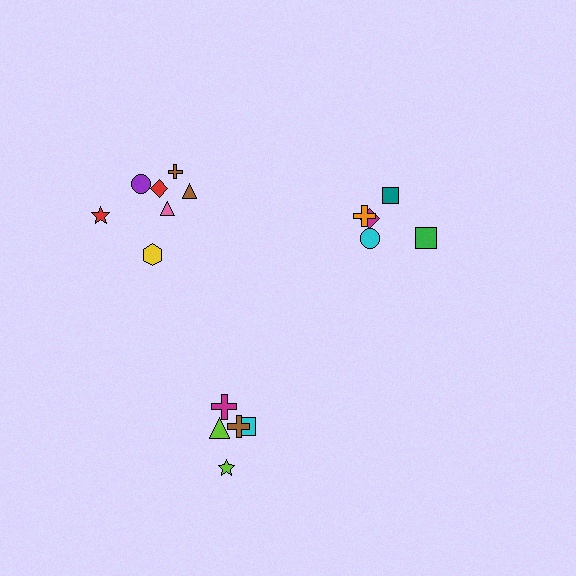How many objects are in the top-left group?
There are 7 objects.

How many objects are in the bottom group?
There are 5 objects.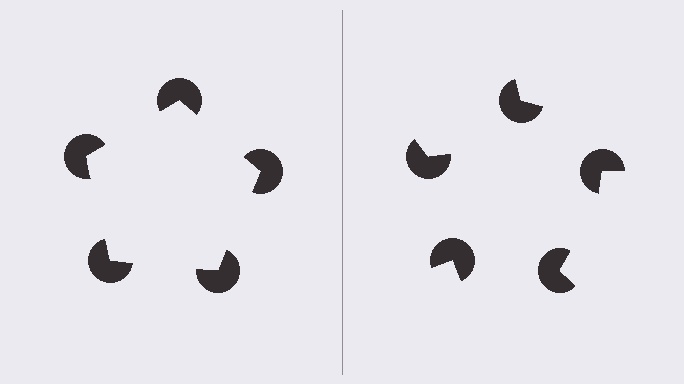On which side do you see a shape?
An illusory pentagon appears on the left side. On the right side the wedge cuts are rotated, so no coherent shape forms.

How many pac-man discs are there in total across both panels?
10 — 5 on each side.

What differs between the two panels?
The pac-man discs are positioned identically on both sides; only the wedge orientations differ. On the left they align to a pentagon; on the right they are misaligned.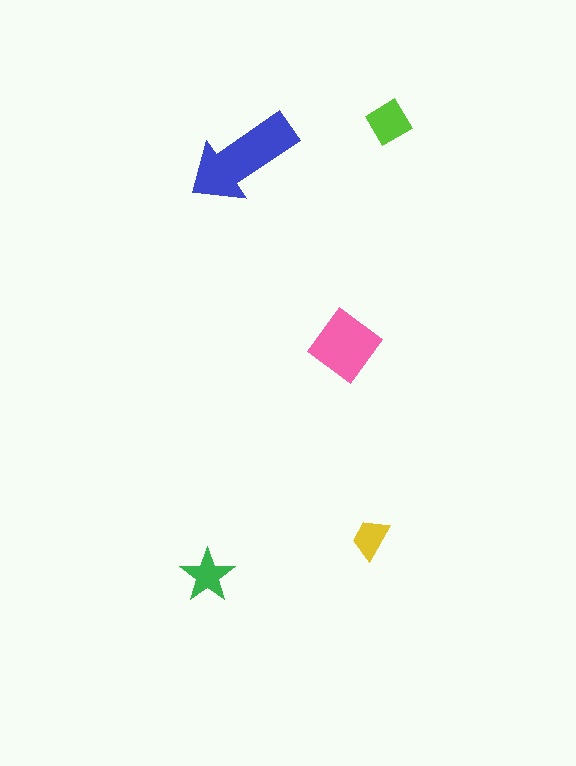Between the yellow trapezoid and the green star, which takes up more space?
The green star.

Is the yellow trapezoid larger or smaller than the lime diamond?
Smaller.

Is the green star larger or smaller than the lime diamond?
Smaller.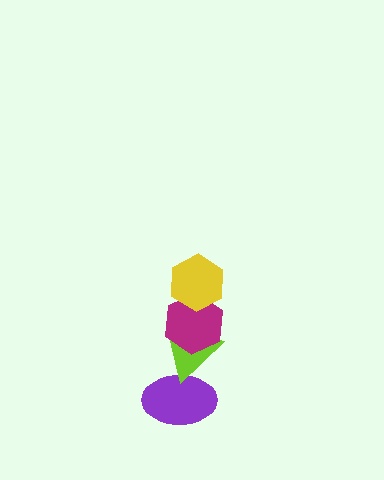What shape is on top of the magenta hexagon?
The yellow hexagon is on top of the magenta hexagon.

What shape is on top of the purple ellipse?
The lime triangle is on top of the purple ellipse.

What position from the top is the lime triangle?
The lime triangle is 3rd from the top.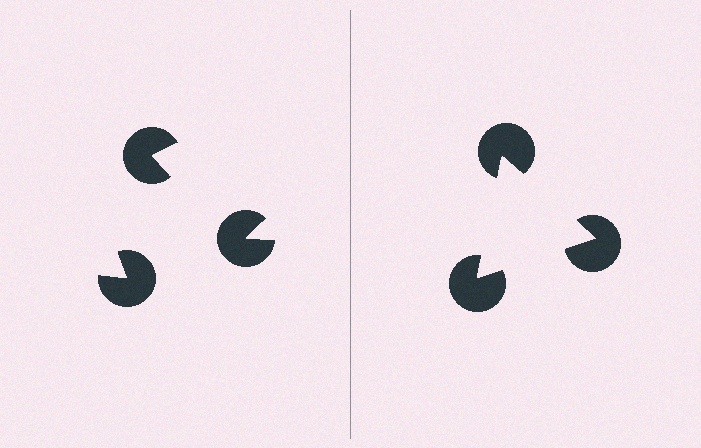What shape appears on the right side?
An illusory triangle.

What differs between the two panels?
The pac-man discs are positioned identically on both sides; only the wedge orientations differ. On the right they align to a triangle; on the left they are misaligned.